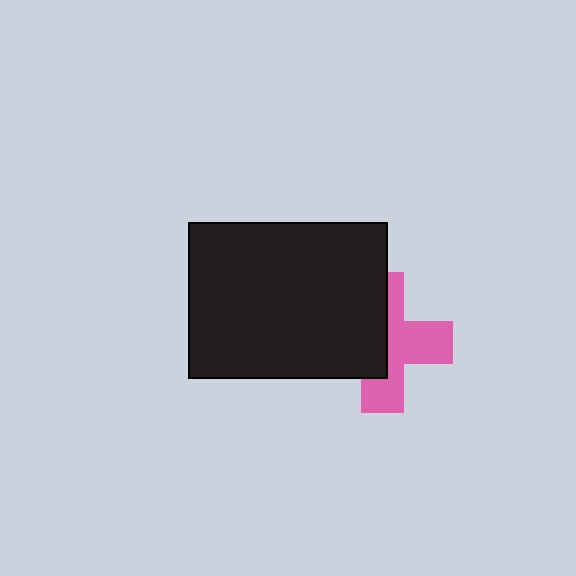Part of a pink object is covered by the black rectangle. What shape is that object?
It is a cross.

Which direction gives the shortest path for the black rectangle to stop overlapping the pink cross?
Moving left gives the shortest separation.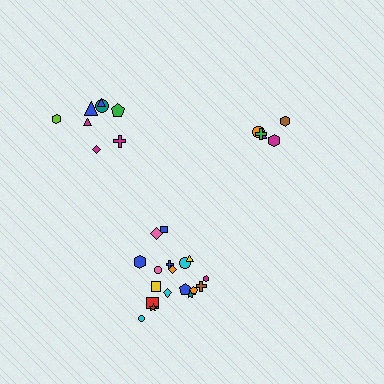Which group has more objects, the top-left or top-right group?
The top-left group.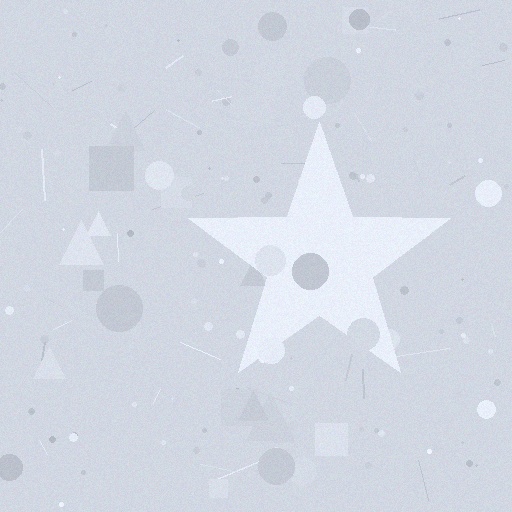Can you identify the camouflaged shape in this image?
The camouflaged shape is a star.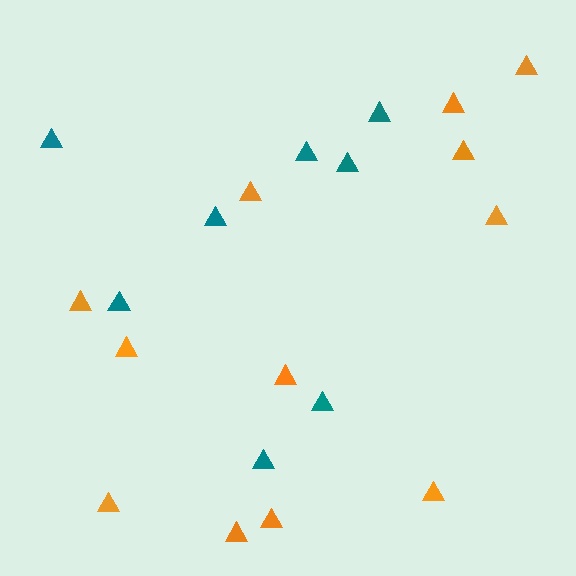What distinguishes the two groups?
There are 2 groups: one group of orange triangles (12) and one group of teal triangles (8).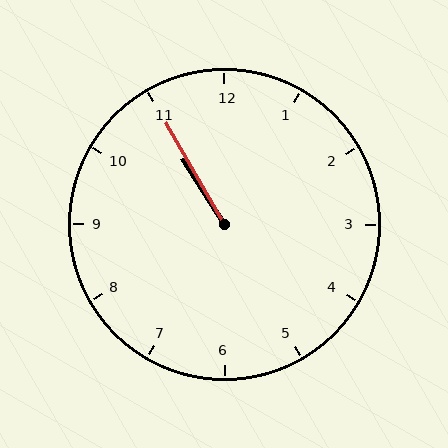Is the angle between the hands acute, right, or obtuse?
It is acute.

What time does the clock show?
10:55.